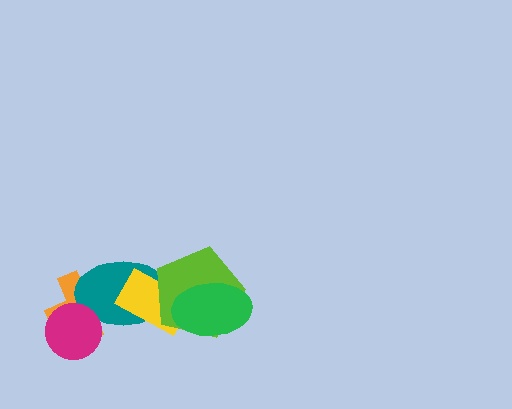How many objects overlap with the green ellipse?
2 objects overlap with the green ellipse.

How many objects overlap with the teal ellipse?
4 objects overlap with the teal ellipse.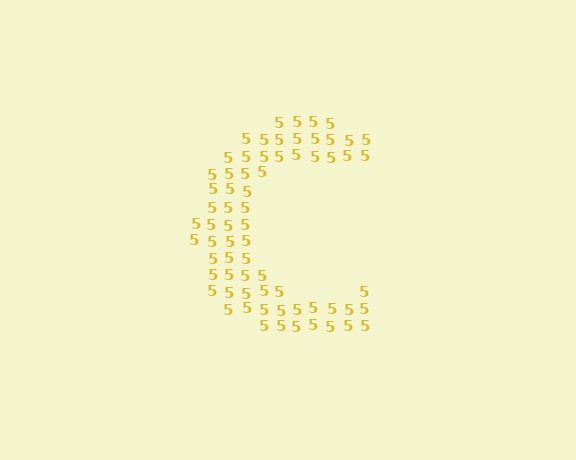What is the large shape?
The large shape is the letter C.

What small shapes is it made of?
It is made of small digit 5's.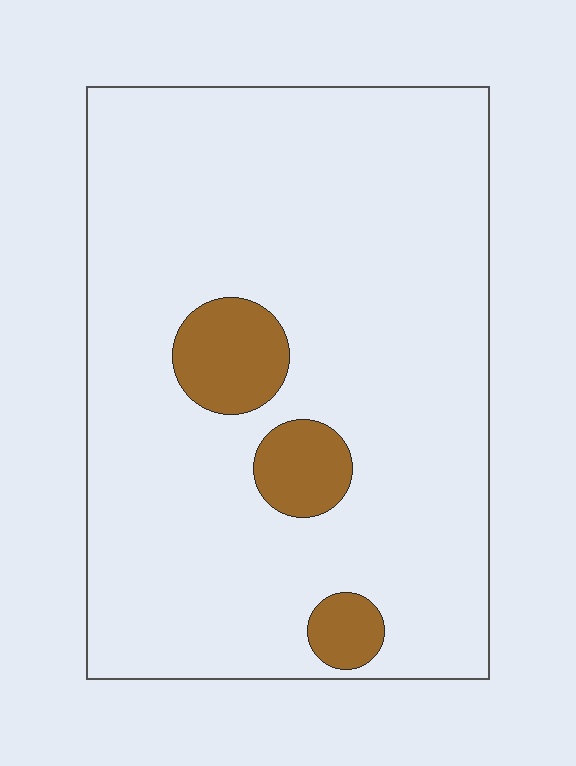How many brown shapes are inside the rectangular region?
3.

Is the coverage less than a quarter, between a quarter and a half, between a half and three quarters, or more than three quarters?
Less than a quarter.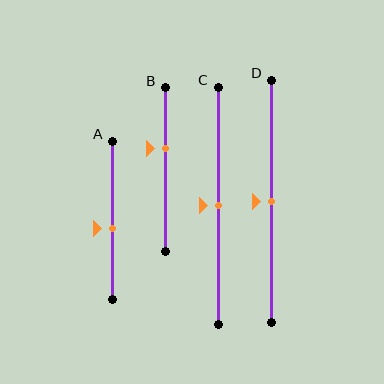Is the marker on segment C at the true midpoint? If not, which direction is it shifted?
Yes, the marker on segment C is at the true midpoint.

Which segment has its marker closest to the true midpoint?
Segment C has its marker closest to the true midpoint.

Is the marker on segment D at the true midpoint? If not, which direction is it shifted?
Yes, the marker on segment D is at the true midpoint.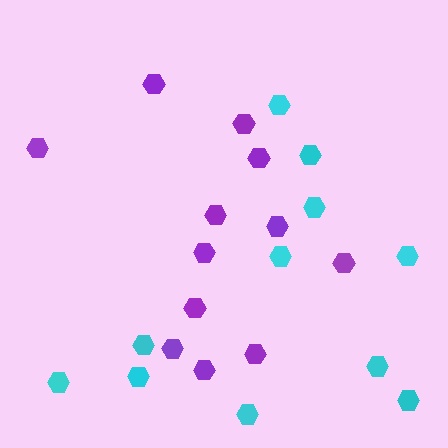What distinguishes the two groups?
There are 2 groups: one group of purple hexagons (12) and one group of cyan hexagons (11).